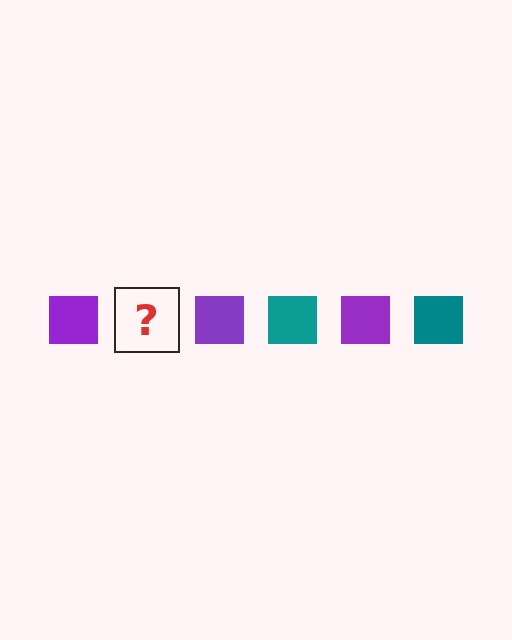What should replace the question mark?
The question mark should be replaced with a teal square.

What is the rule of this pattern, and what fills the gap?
The rule is that the pattern cycles through purple, teal squares. The gap should be filled with a teal square.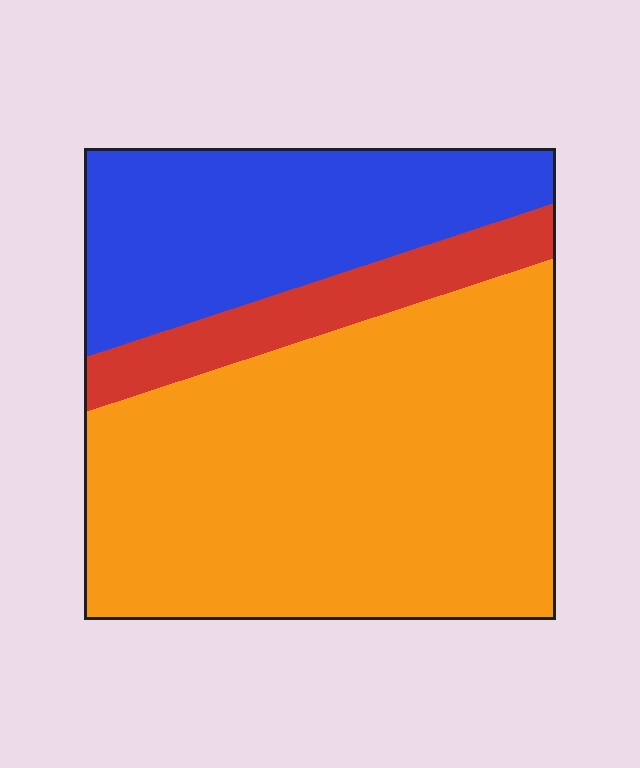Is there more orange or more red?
Orange.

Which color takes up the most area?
Orange, at roughly 60%.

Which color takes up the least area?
Red, at roughly 10%.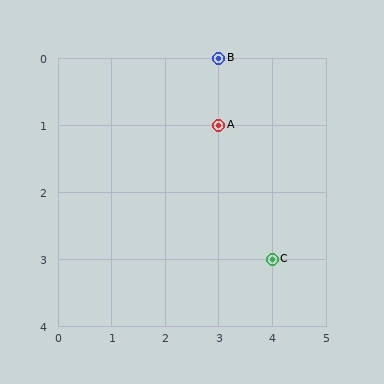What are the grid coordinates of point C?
Point C is at grid coordinates (4, 3).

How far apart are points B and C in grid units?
Points B and C are 1 column and 3 rows apart (about 3.2 grid units diagonally).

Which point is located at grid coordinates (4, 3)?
Point C is at (4, 3).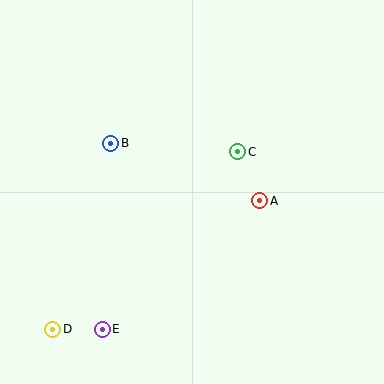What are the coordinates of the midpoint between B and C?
The midpoint between B and C is at (174, 147).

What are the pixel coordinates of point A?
Point A is at (260, 201).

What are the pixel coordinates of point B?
Point B is at (111, 143).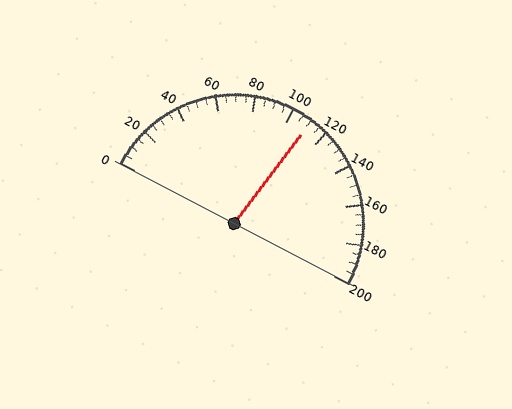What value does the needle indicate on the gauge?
The needle indicates approximately 110.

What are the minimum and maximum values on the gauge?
The gauge ranges from 0 to 200.